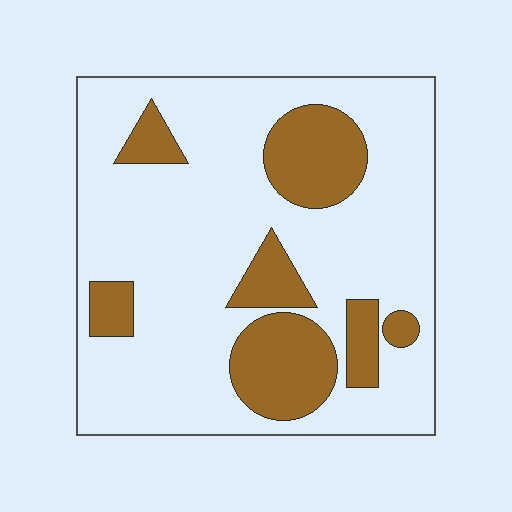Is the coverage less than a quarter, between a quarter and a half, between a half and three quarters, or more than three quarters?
Less than a quarter.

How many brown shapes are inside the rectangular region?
7.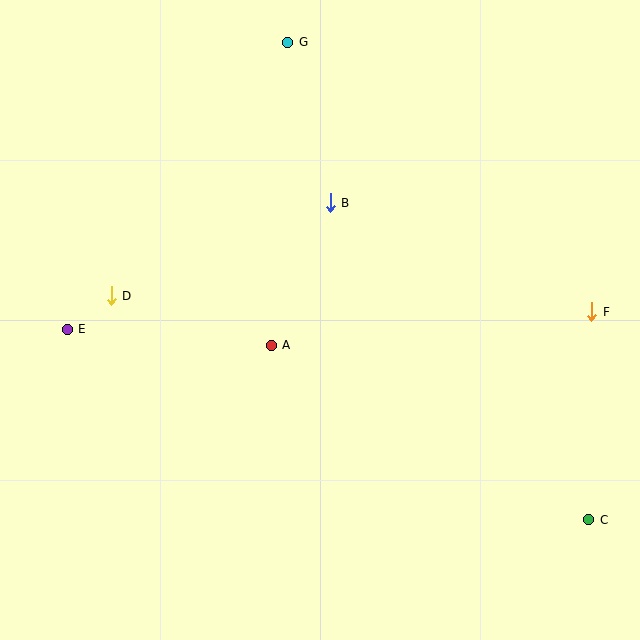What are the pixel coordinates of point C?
Point C is at (589, 520).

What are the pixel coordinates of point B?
Point B is at (330, 203).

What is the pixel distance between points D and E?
The distance between D and E is 55 pixels.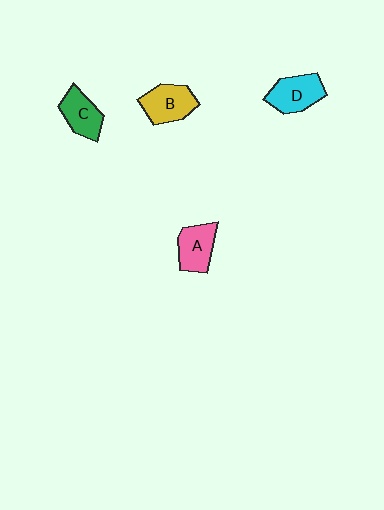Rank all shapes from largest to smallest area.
From largest to smallest: D (cyan), B (yellow), A (pink), C (green).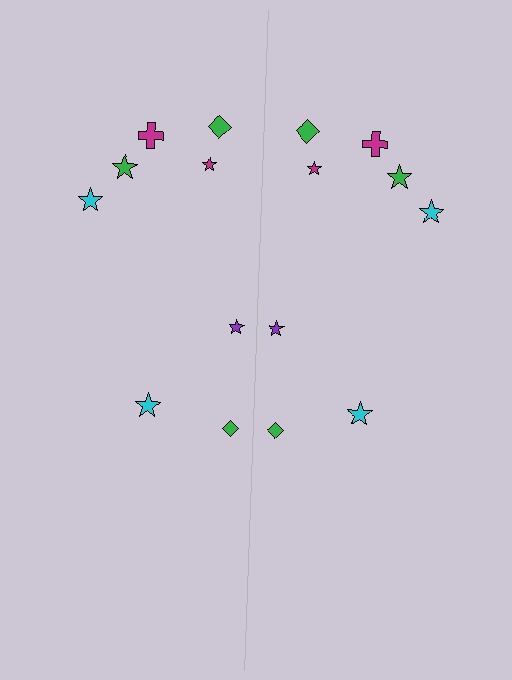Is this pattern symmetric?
Yes, this pattern has bilateral (reflection) symmetry.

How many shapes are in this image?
There are 16 shapes in this image.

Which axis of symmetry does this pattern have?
The pattern has a vertical axis of symmetry running through the center of the image.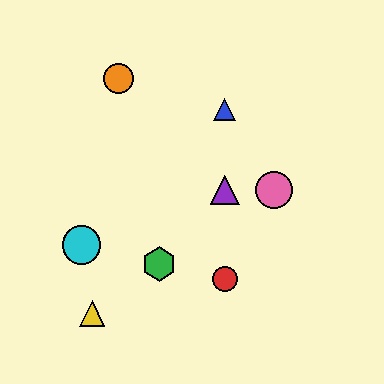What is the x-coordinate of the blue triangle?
The blue triangle is at x≈225.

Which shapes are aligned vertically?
The red circle, the blue triangle, the purple triangle are aligned vertically.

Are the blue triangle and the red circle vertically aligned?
Yes, both are at x≈225.